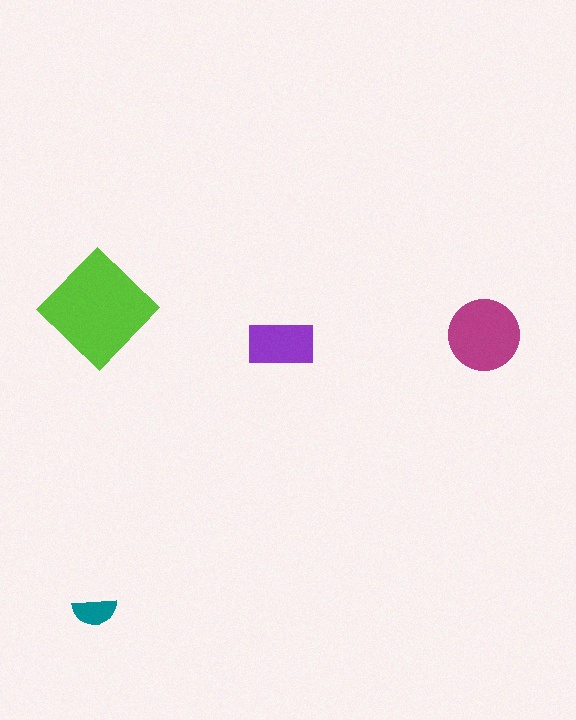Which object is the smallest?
The teal semicircle.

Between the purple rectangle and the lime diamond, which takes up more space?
The lime diamond.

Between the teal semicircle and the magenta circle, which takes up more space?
The magenta circle.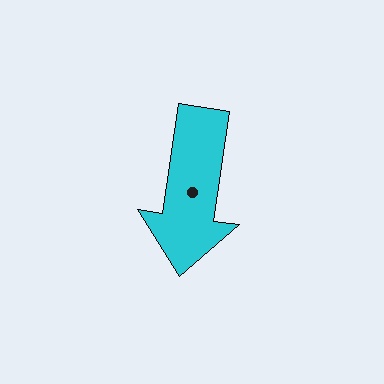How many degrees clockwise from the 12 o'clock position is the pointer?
Approximately 188 degrees.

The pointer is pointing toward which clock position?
Roughly 6 o'clock.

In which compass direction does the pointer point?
South.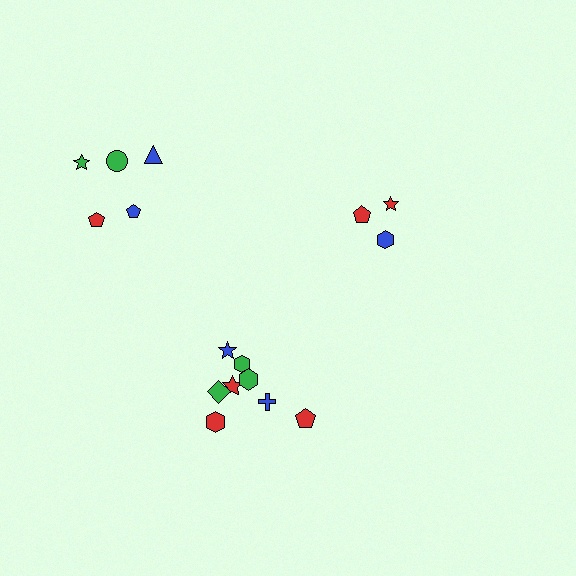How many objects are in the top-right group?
There are 3 objects.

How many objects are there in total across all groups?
There are 16 objects.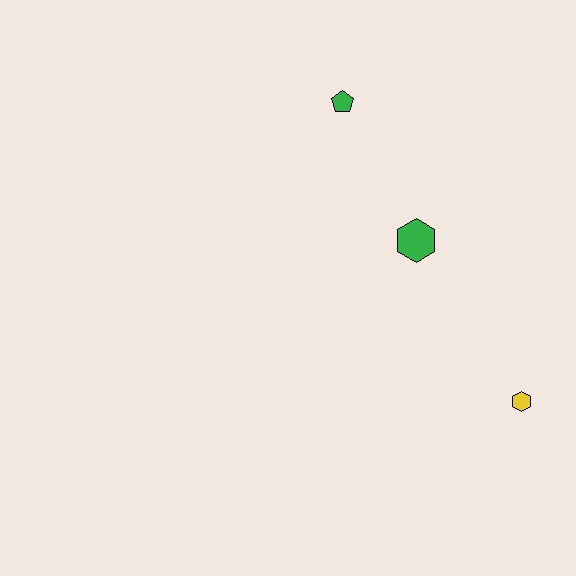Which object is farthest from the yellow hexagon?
The green pentagon is farthest from the yellow hexagon.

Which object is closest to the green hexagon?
The green pentagon is closest to the green hexagon.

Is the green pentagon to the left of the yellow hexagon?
Yes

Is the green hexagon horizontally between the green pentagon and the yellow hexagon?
Yes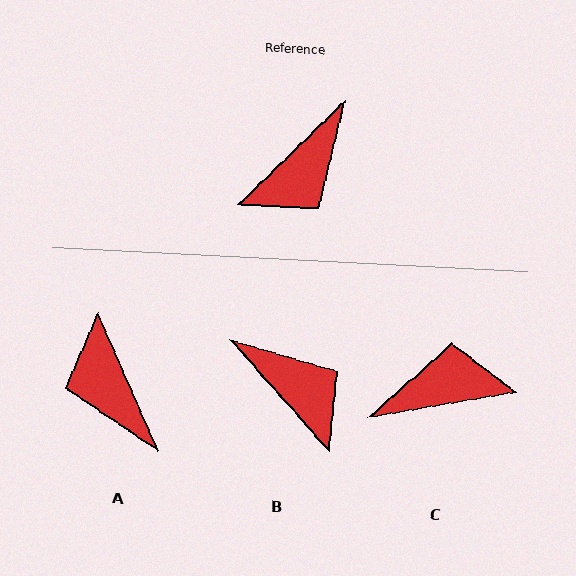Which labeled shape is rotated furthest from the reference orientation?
C, about 146 degrees away.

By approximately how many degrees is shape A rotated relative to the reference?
Approximately 111 degrees clockwise.